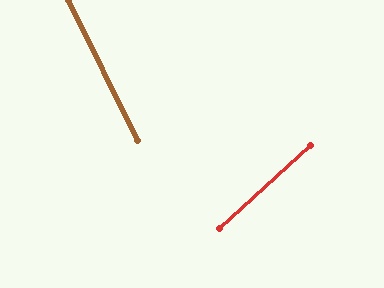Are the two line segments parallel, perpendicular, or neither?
Neither parallel nor perpendicular — they differ by about 74°.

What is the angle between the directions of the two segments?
Approximately 74 degrees.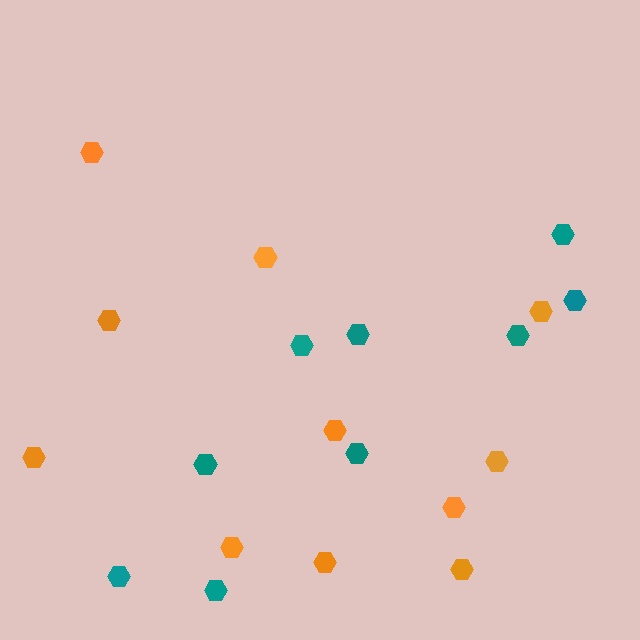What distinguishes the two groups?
There are 2 groups: one group of teal hexagons (9) and one group of orange hexagons (11).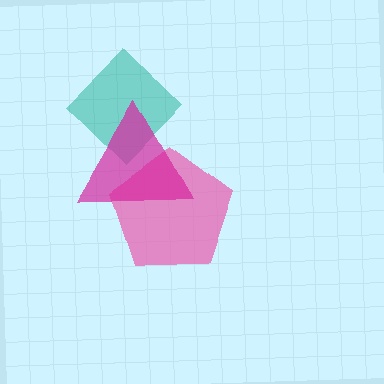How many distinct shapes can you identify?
There are 3 distinct shapes: a pink pentagon, a teal diamond, a magenta triangle.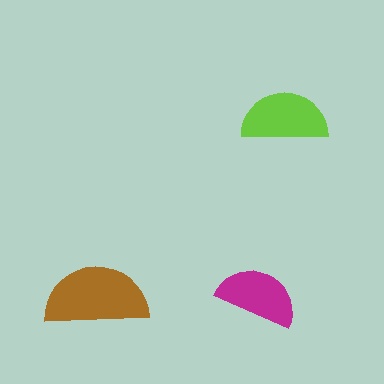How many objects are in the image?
There are 3 objects in the image.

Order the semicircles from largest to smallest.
the brown one, the lime one, the magenta one.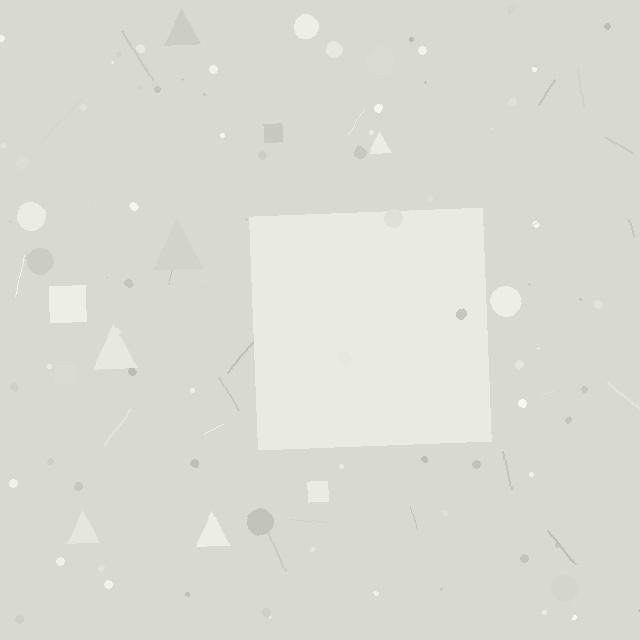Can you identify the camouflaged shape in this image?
The camouflaged shape is a square.